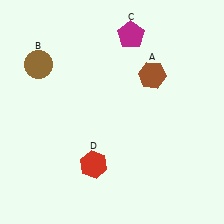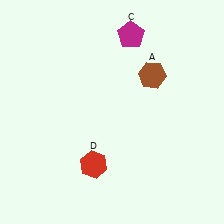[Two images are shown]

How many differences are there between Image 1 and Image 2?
There is 1 difference between the two images.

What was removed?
The brown circle (B) was removed in Image 2.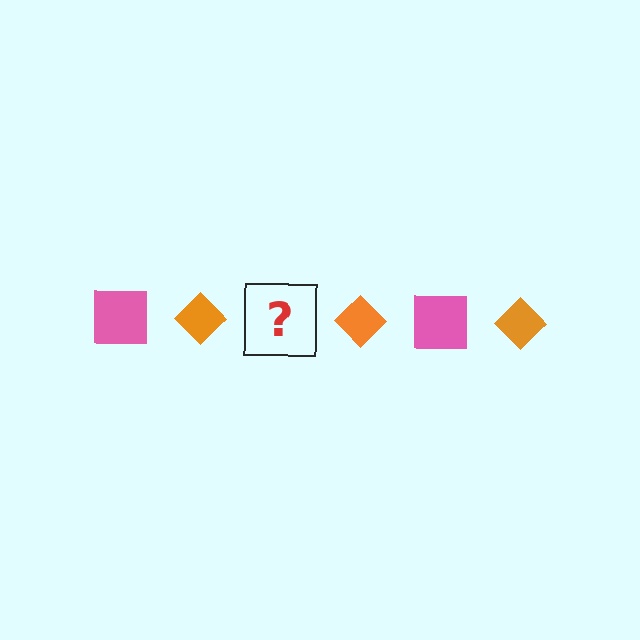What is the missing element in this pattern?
The missing element is a pink square.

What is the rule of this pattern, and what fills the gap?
The rule is that the pattern alternates between pink square and orange diamond. The gap should be filled with a pink square.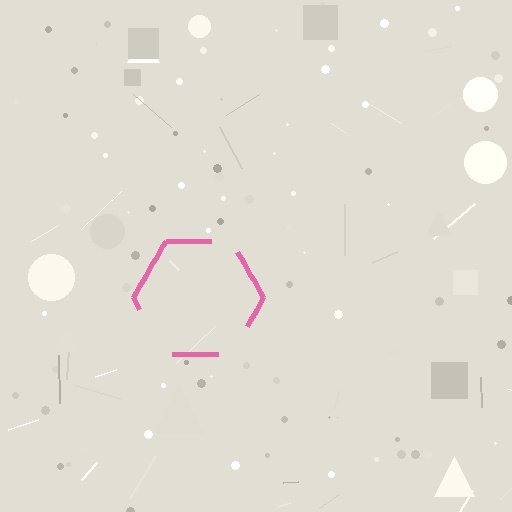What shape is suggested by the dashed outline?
The dashed outline suggests a hexagon.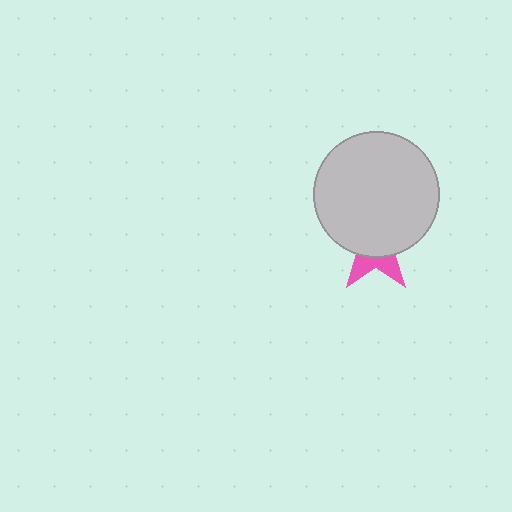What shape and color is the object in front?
The object in front is a light gray circle.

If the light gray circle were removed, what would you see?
You would see the complete pink star.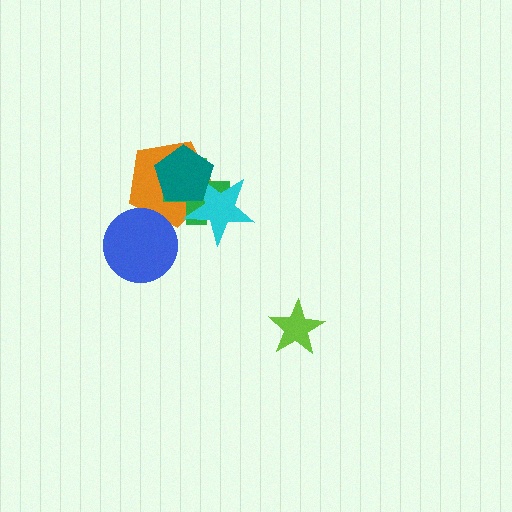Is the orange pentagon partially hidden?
Yes, it is partially covered by another shape.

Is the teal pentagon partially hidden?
No, no other shape covers it.